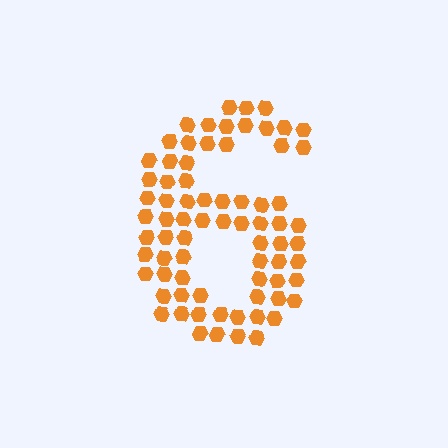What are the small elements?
The small elements are hexagons.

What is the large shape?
The large shape is the digit 6.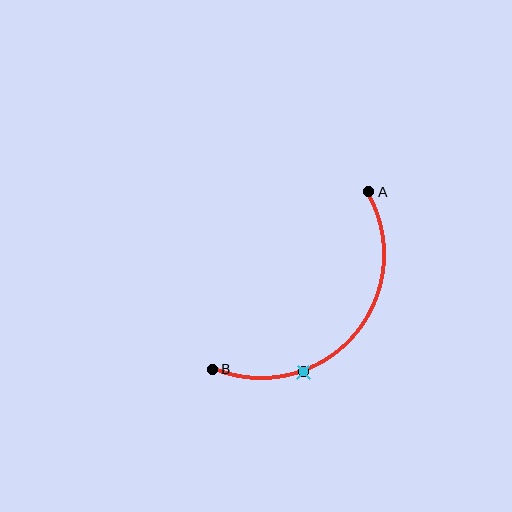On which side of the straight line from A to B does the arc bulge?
The arc bulges below and to the right of the straight line connecting A and B.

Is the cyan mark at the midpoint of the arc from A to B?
No. The cyan mark lies on the arc but is closer to endpoint B. The arc midpoint would be at the point on the curve equidistant along the arc from both A and B.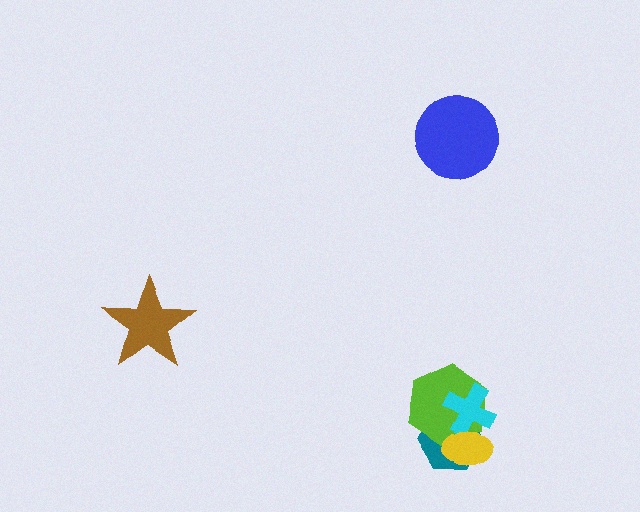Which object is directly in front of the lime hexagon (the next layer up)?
The cyan cross is directly in front of the lime hexagon.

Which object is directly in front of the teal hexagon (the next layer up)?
The lime hexagon is directly in front of the teal hexagon.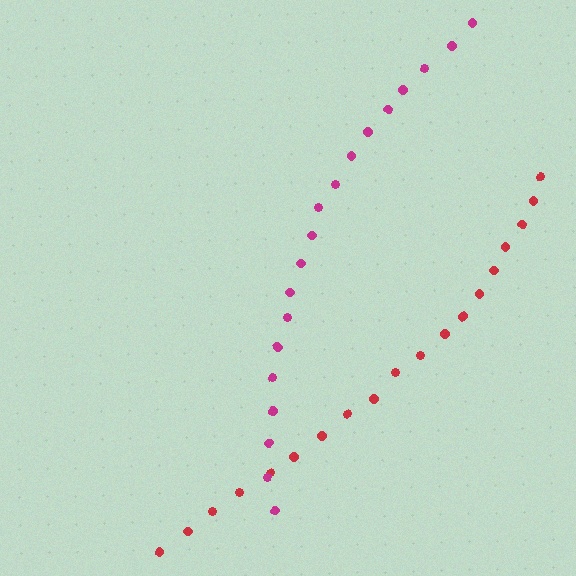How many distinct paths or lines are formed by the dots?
There are 2 distinct paths.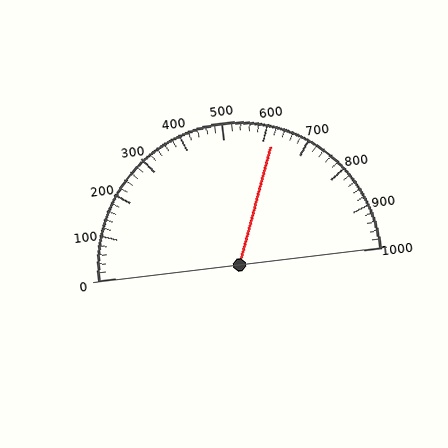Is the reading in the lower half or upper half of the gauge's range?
The reading is in the upper half of the range (0 to 1000).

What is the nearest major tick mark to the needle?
The nearest major tick mark is 600.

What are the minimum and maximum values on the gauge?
The gauge ranges from 0 to 1000.